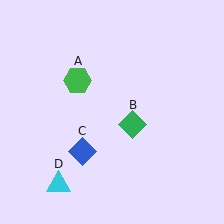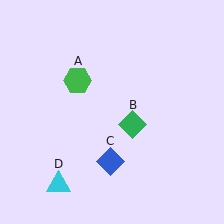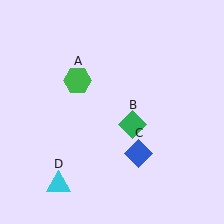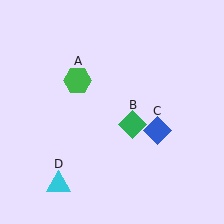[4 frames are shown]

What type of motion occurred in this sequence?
The blue diamond (object C) rotated counterclockwise around the center of the scene.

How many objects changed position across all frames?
1 object changed position: blue diamond (object C).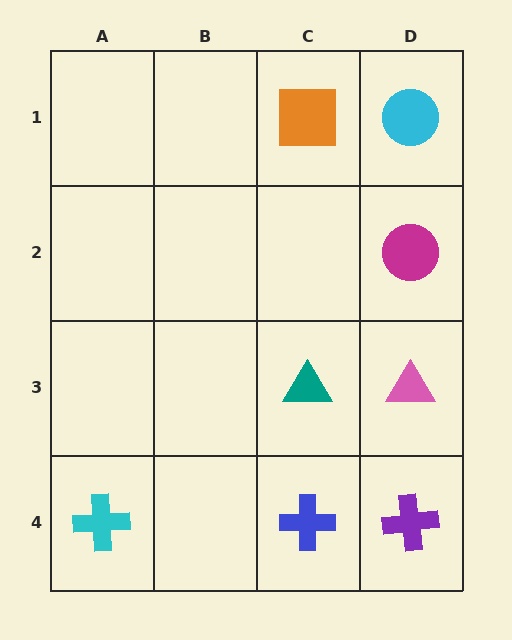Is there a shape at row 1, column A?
No, that cell is empty.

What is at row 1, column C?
An orange square.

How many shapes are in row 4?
3 shapes.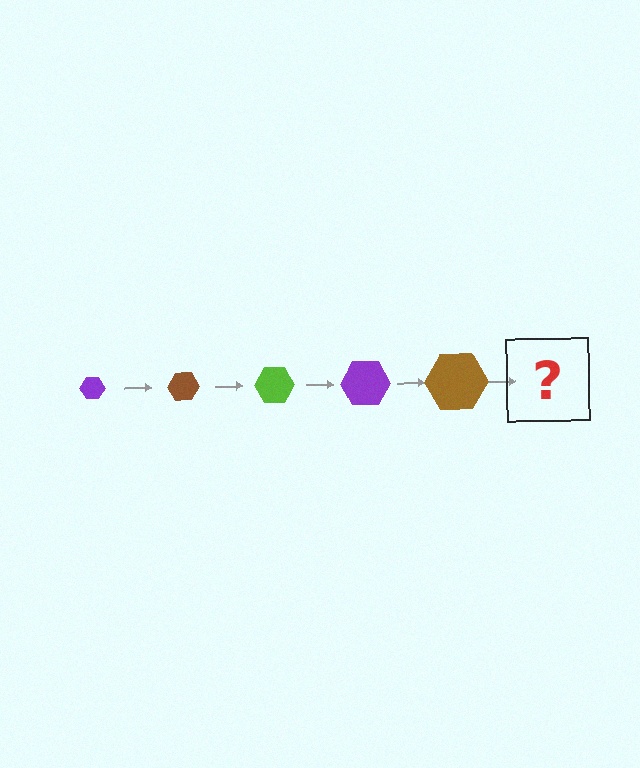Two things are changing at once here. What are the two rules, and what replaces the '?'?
The two rules are that the hexagon grows larger each step and the color cycles through purple, brown, and lime. The '?' should be a lime hexagon, larger than the previous one.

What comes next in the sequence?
The next element should be a lime hexagon, larger than the previous one.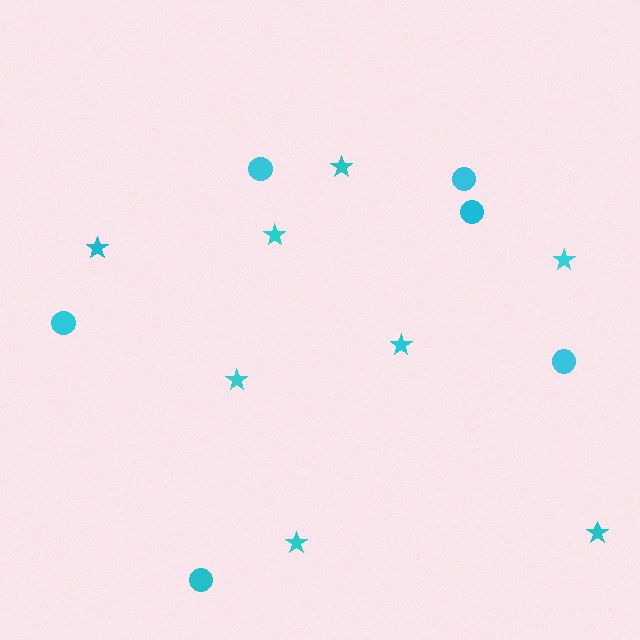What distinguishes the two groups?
There are 2 groups: one group of stars (8) and one group of circles (6).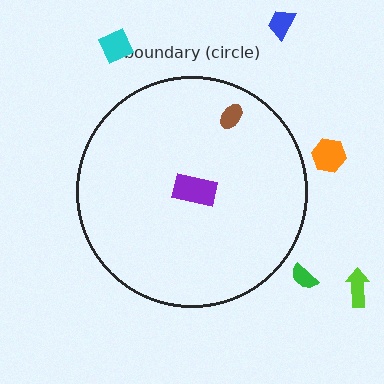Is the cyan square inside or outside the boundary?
Outside.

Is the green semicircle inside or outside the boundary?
Outside.